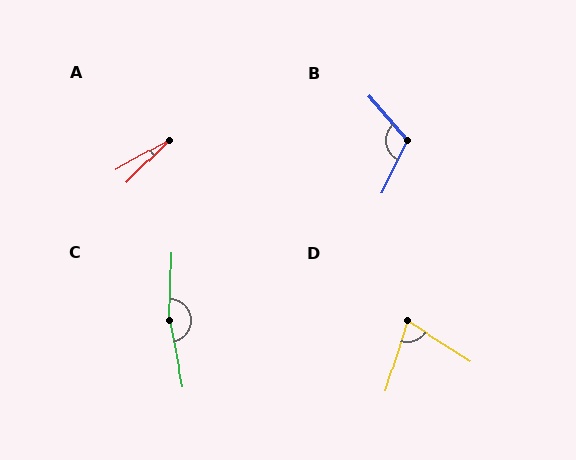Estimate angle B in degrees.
Approximately 112 degrees.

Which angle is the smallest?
A, at approximately 15 degrees.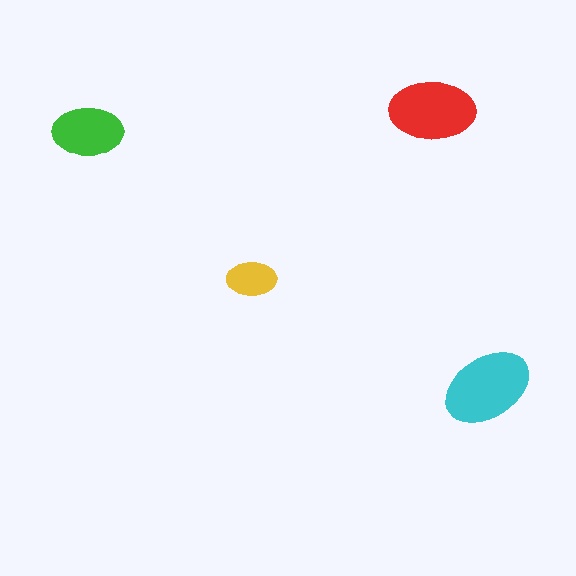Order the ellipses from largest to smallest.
the cyan one, the red one, the green one, the yellow one.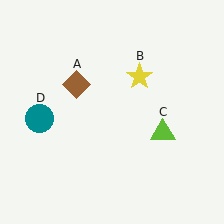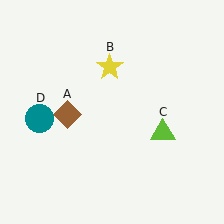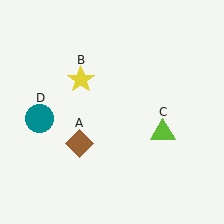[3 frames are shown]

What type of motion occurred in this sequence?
The brown diamond (object A), yellow star (object B) rotated counterclockwise around the center of the scene.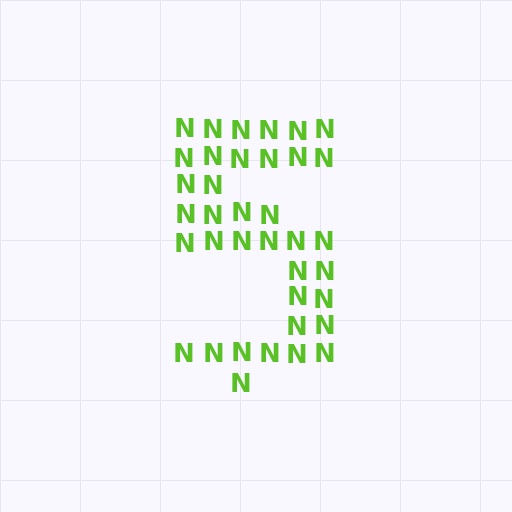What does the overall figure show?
The overall figure shows the digit 5.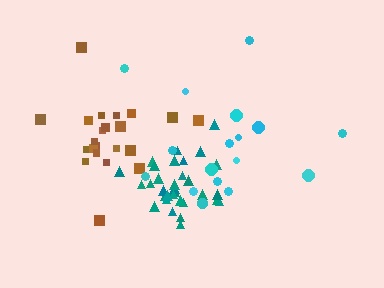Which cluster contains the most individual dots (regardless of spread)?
Teal (33).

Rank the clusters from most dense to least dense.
teal, brown, cyan.